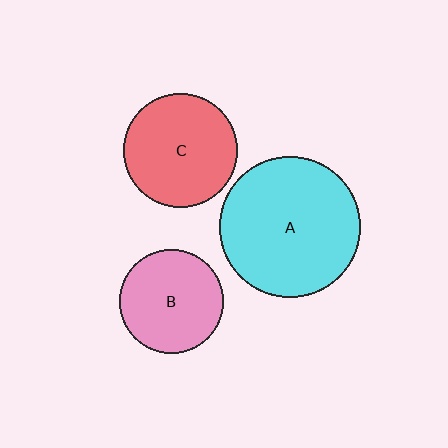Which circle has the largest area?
Circle A (cyan).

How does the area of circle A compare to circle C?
Approximately 1.5 times.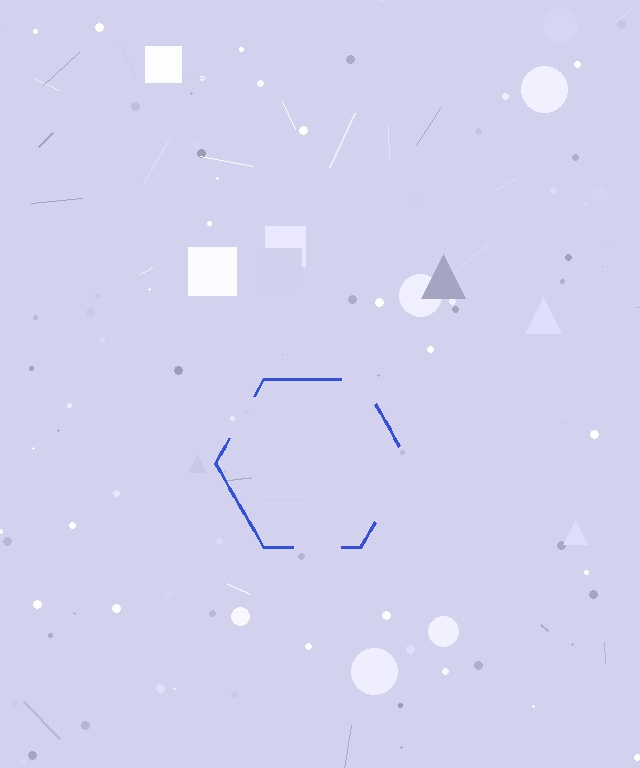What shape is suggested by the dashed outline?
The dashed outline suggests a hexagon.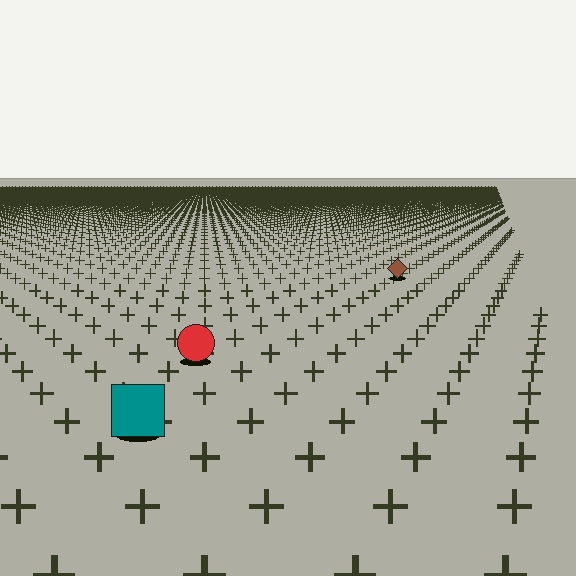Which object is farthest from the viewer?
The brown diamond is farthest from the viewer. It appears smaller and the ground texture around it is denser.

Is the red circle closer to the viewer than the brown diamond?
Yes. The red circle is closer — you can tell from the texture gradient: the ground texture is coarser near it.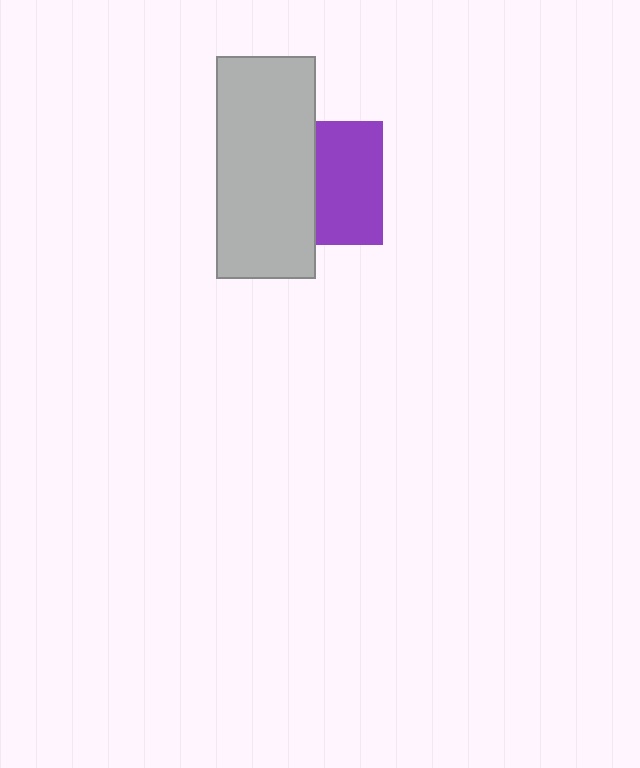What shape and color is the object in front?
The object in front is a light gray rectangle.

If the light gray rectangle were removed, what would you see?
You would see the complete purple square.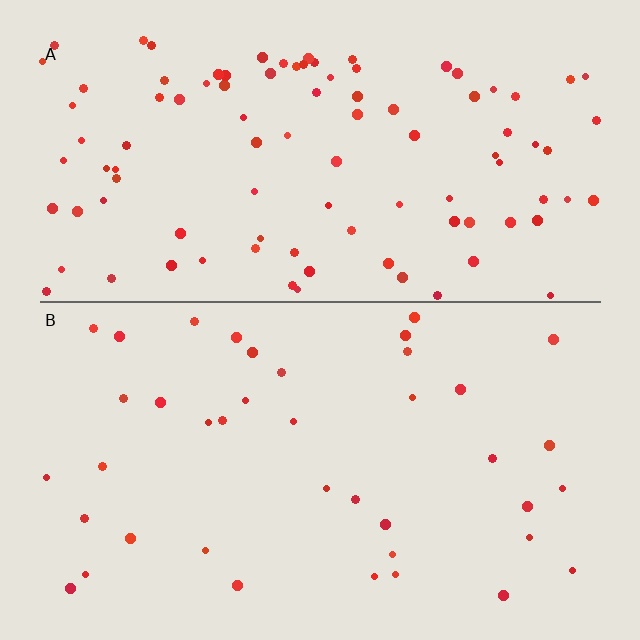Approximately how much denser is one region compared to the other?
Approximately 2.5× — region A over region B.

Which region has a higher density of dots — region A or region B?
A (the top).